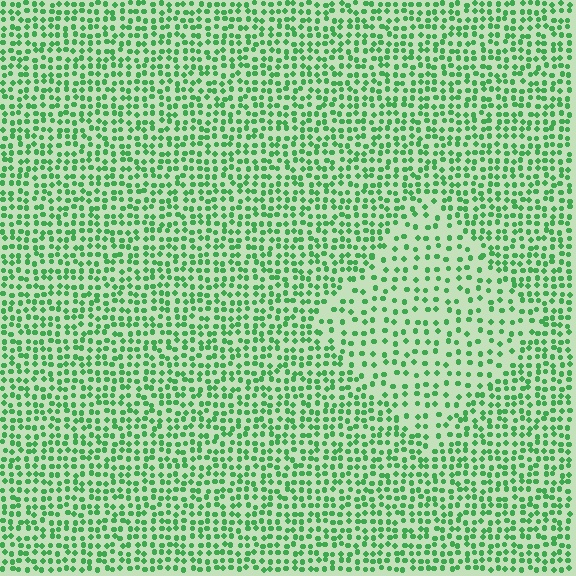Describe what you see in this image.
The image contains small green elements arranged at two different densities. A diamond-shaped region is visible where the elements are less densely packed than the surrounding area.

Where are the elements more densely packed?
The elements are more densely packed outside the diamond boundary.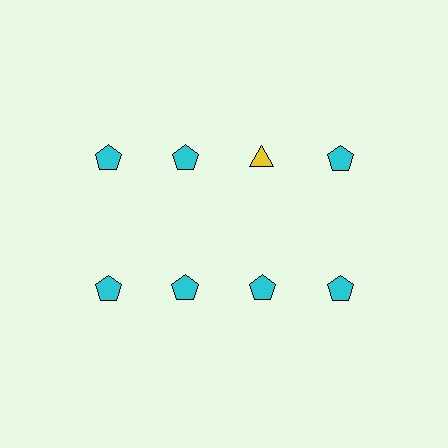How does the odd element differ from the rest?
It differs in both color (yellow instead of cyan) and shape (triangle instead of pentagon).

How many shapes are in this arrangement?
There are 8 shapes arranged in a grid pattern.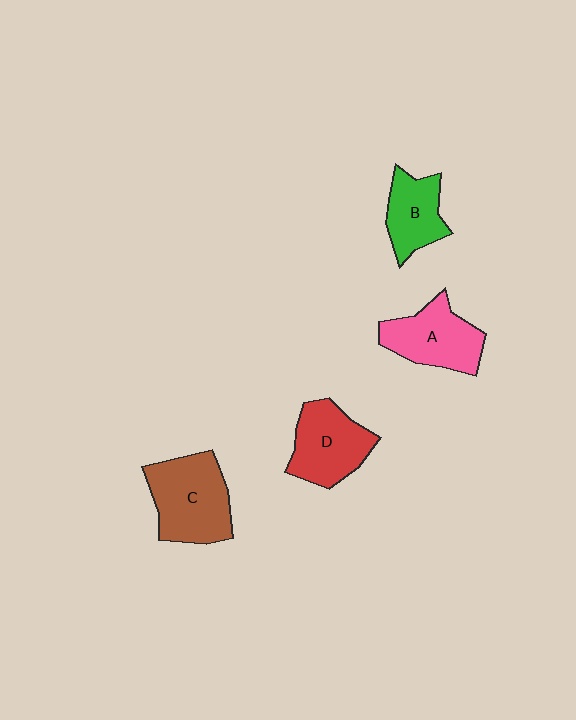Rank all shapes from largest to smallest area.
From largest to smallest: C (brown), D (red), A (pink), B (green).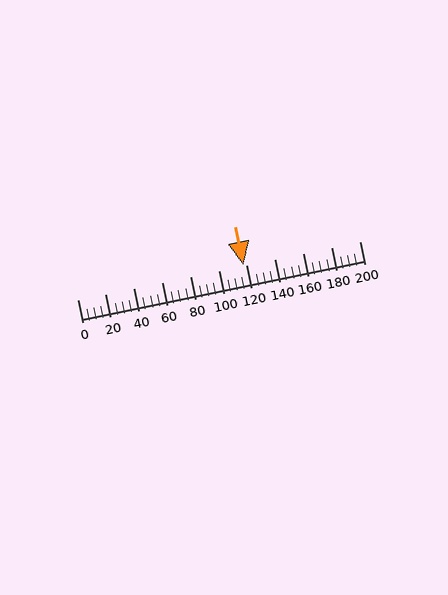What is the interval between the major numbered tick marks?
The major tick marks are spaced 20 units apart.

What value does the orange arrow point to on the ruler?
The orange arrow points to approximately 118.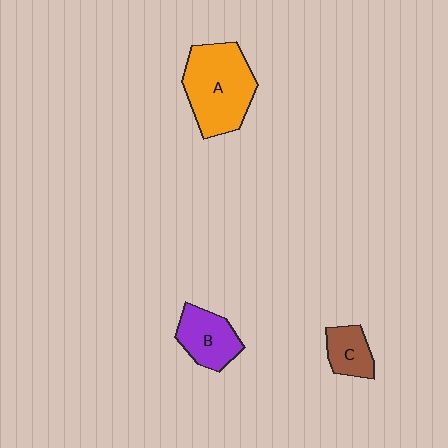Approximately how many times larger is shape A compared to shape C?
Approximately 2.6 times.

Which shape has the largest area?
Shape A (orange).